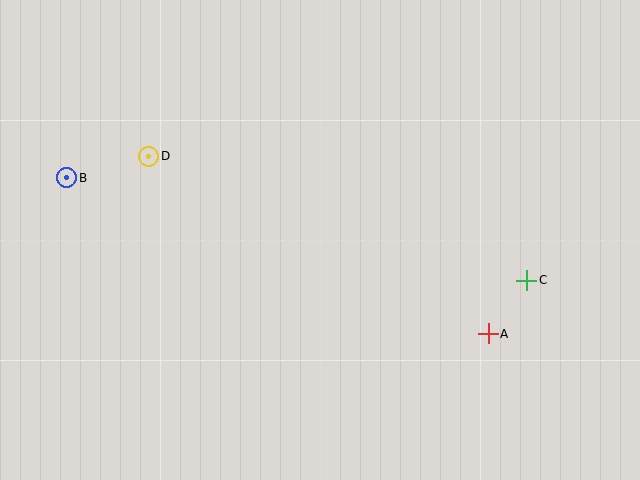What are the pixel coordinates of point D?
Point D is at (149, 156).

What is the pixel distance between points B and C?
The distance between B and C is 471 pixels.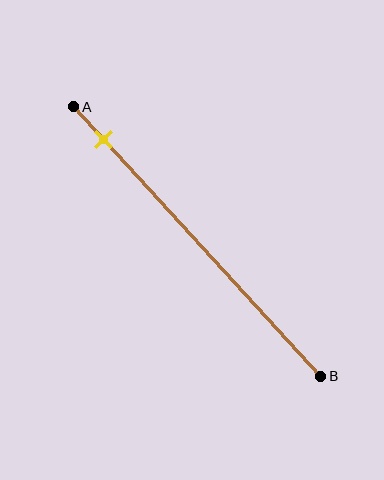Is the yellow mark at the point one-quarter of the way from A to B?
No, the mark is at about 10% from A, not at the 25% one-quarter point.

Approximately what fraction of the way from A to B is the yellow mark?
The yellow mark is approximately 10% of the way from A to B.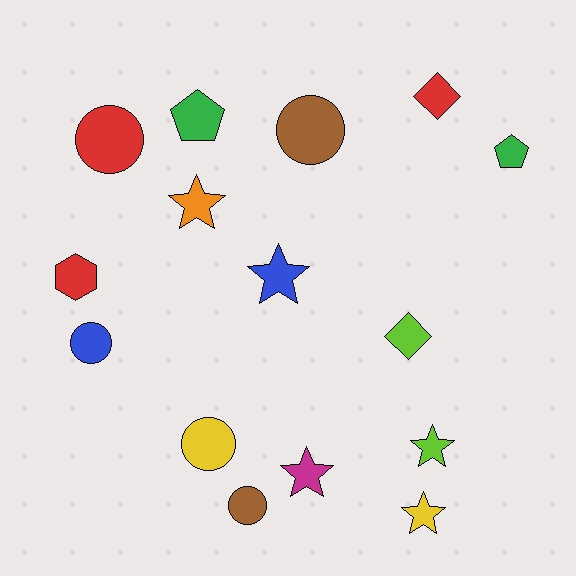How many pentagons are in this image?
There are 2 pentagons.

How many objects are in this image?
There are 15 objects.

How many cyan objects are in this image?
There are no cyan objects.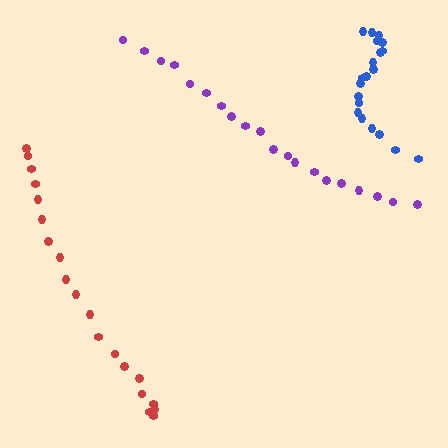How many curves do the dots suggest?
There are 3 distinct paths.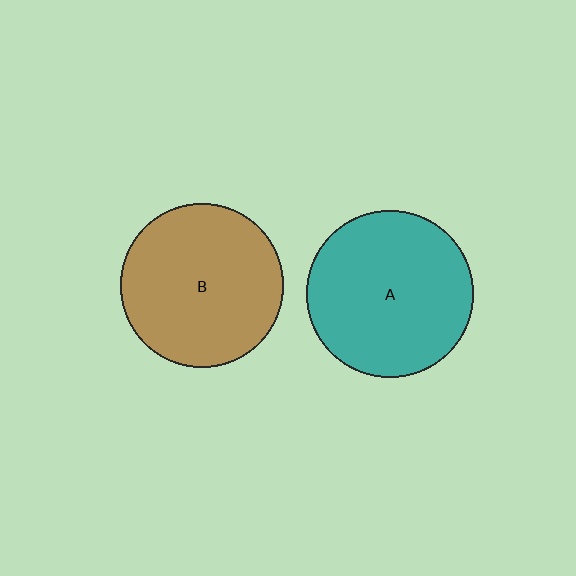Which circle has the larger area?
Circle A (teal).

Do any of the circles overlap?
No, none of the circles overlap.